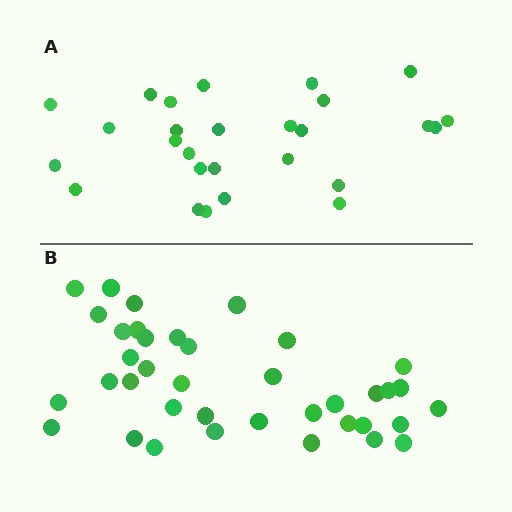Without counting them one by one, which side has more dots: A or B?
Region B (the bottom region) has more dots.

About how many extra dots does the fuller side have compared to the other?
Region B has roughly 12 or so more dots than region A.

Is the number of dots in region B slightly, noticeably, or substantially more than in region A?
Region B has noticeably more, but not dramatically so. The ratio is roughly 1.4 to 1.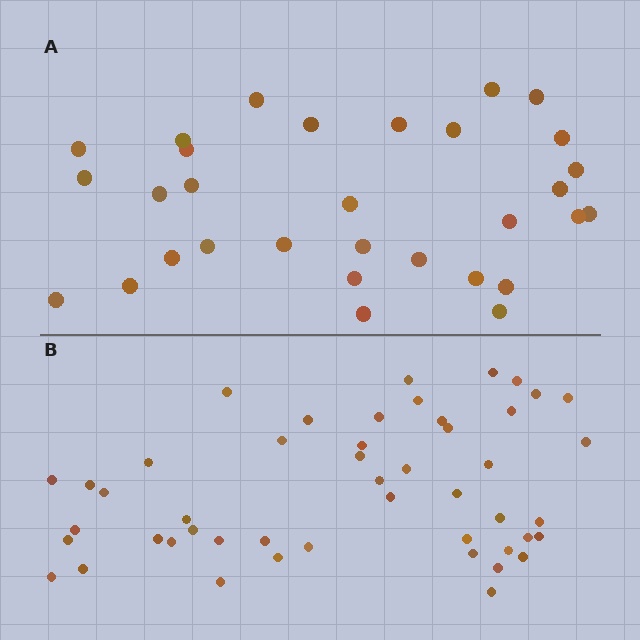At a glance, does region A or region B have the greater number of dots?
Region B (the bottom region) has more dots.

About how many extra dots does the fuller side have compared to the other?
Region B has approximately 15 more dots than region A.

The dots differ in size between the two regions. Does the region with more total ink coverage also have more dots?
No. Region A has more total ink coverage because its dots are larger, but region B actually contains more individual dots. Total area can be misleading — the number of items is what matters here.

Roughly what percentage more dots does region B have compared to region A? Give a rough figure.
About 55% more.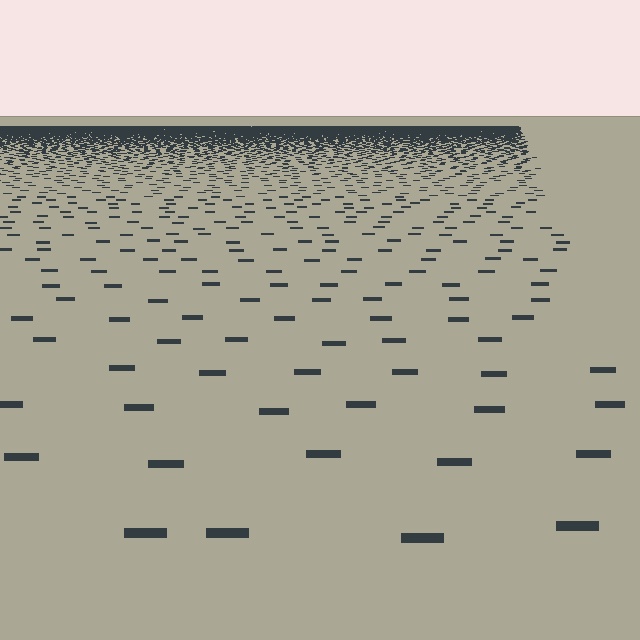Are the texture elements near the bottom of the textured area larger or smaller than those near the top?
Larger. Near the bottom, elements are closer to the viewer and appear at a bigger on-screen size.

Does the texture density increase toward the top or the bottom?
Density increases toward the top.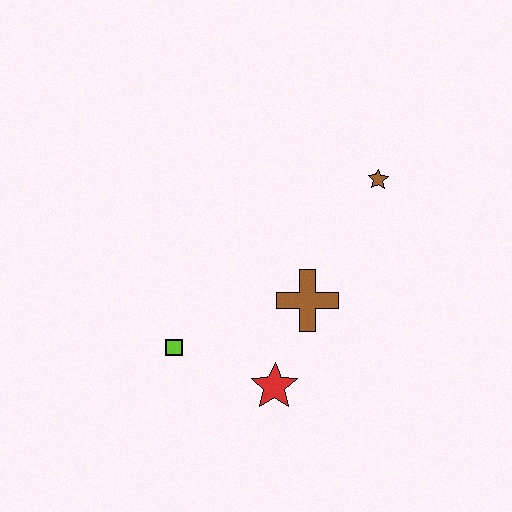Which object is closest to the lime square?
The red star is closest to the lime square.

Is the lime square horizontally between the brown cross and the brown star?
No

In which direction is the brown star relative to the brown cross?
The brown star is above the brown cross.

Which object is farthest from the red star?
The brown star is farthest from the red star.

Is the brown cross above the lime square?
Yes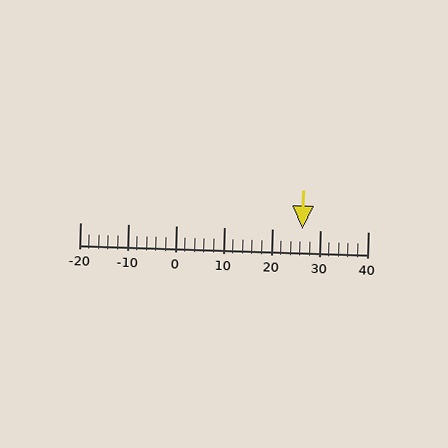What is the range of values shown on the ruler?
The ruler shows values from -20 to 40.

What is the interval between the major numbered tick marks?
The major tick marks are spaced 10 units apart.